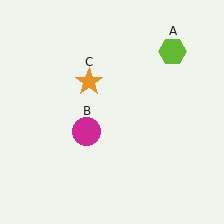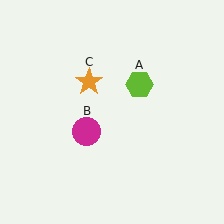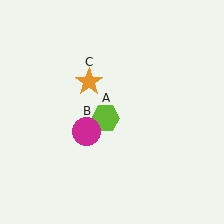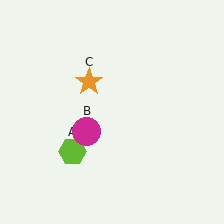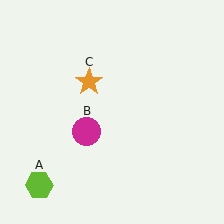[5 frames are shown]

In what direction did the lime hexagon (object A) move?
The lime hexagon (object A) moved down and to the left.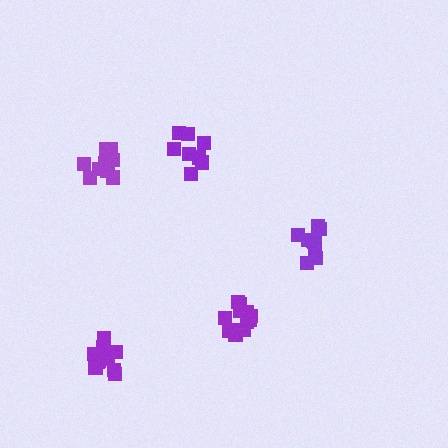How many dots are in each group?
Group 1: 12 dots, Group 2: 13 dots, Group 3: 10 dots, Group 4: 8 dots, Group 5: 11 dots (54 total).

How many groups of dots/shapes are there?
There are 5 groups.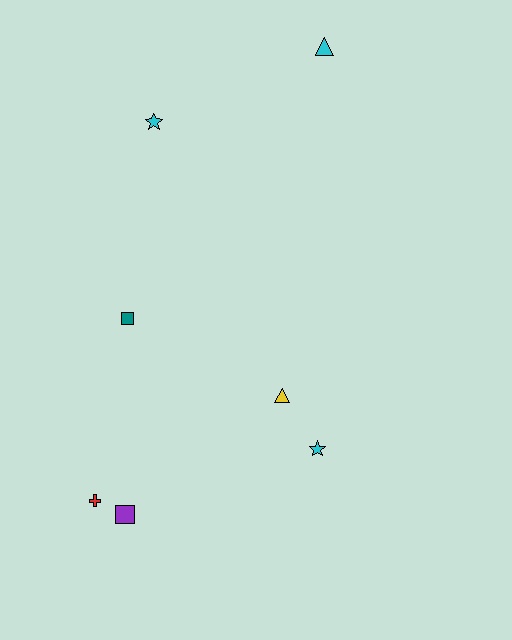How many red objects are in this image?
There is 1 red object.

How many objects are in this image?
There are 7 objects.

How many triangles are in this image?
There are 2 triangles.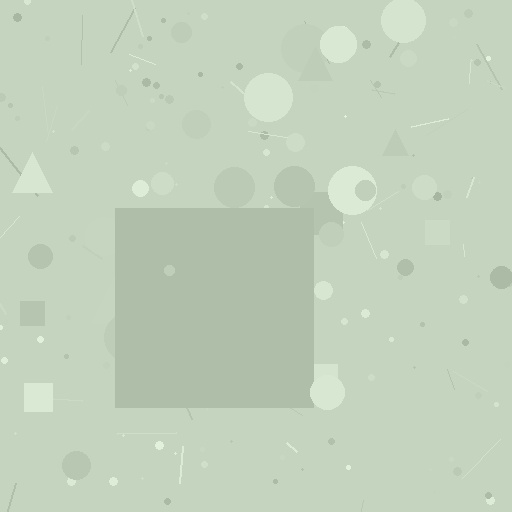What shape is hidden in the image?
A square is hidden in the image.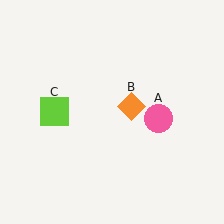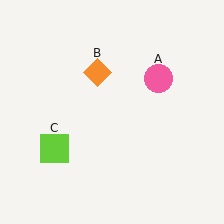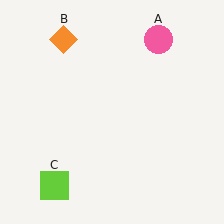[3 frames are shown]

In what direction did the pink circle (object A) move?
The pink circle (object A) moved up.